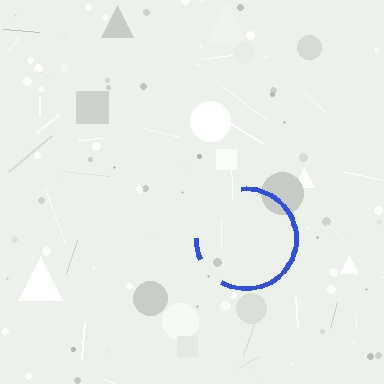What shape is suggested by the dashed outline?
The dashed outline suggests a circle.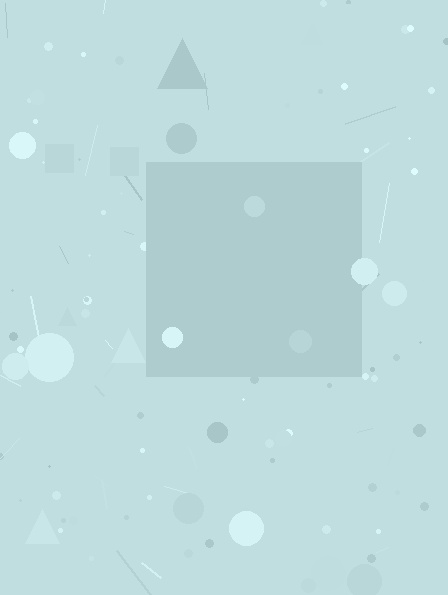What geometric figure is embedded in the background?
A square is embedded in the background.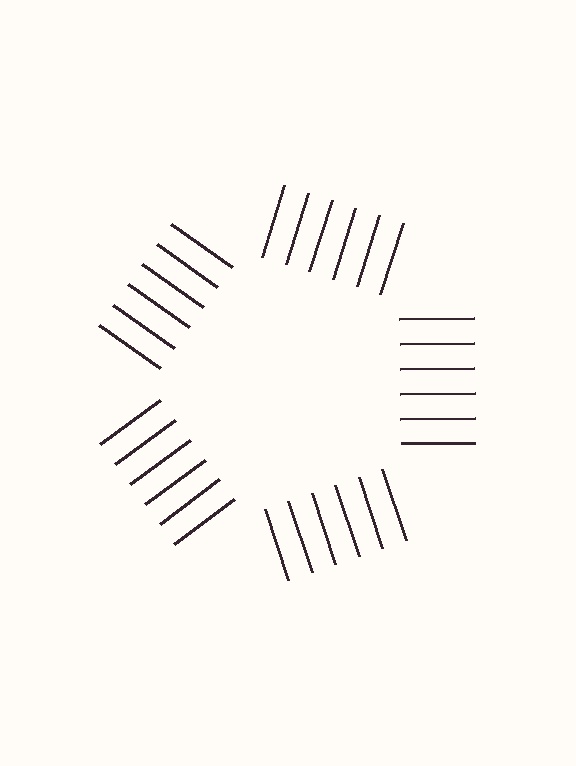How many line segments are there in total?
30 — 6 along each of the 5 edges.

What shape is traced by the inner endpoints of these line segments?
An illusory pentagon — the line segments terminate on its edges but no continuous stroke is drawn.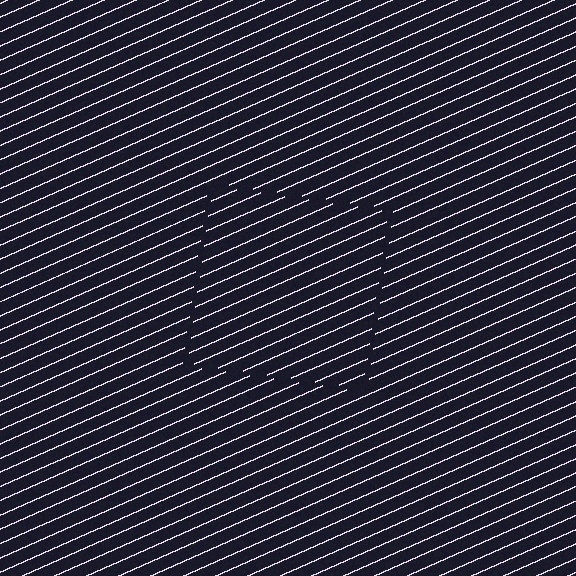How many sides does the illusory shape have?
4 sides — the line-ends trace a square.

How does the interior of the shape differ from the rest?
The interior of the shape contains the same grating, shifted by half a period — the contour is defined by the phase discontinuity where line-ends from the inner and outer gratings abut.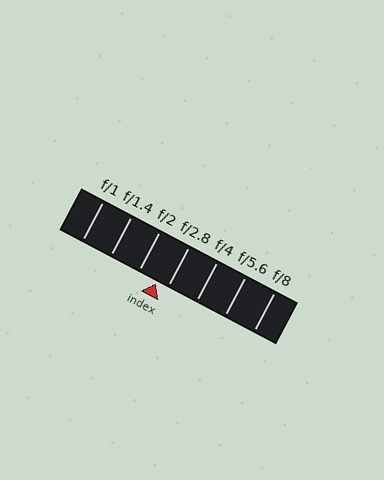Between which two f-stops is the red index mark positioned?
The index mark is between f/2 and f/2.8.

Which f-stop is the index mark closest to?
The index mark is closest to f/2.8.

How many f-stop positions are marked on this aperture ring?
There are 7 f-stop positions marked.